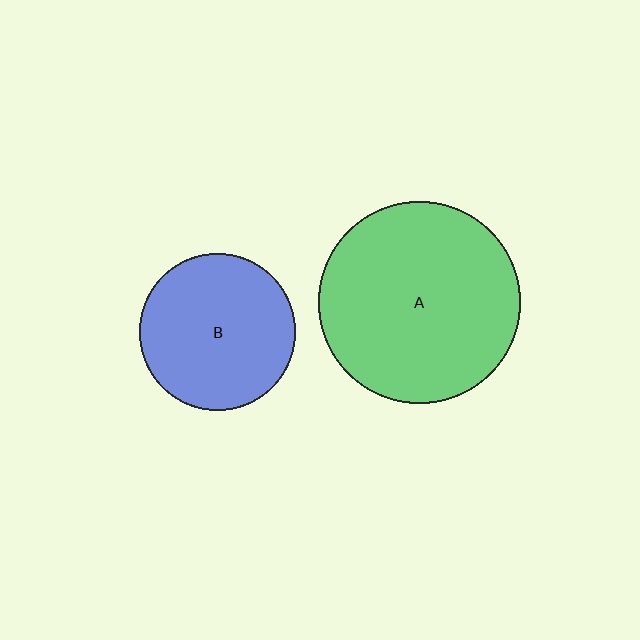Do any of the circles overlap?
No, none of the circles overlap.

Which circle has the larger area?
Circle A (green).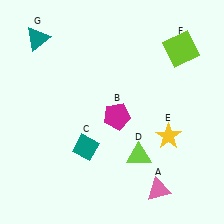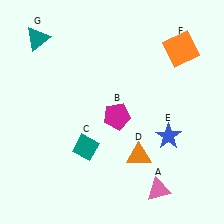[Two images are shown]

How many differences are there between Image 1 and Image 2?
There are 3 differences between the two images.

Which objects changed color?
D changed from lime to orange. E changed from yellow to blue. F changed from lime to orange.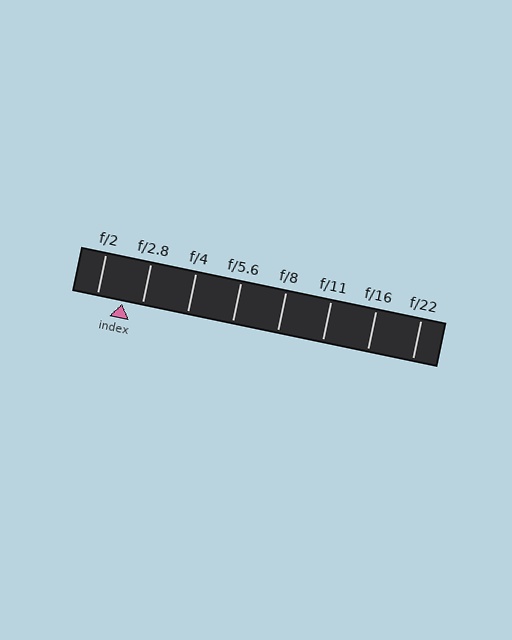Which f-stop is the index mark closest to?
The index mark is closest to f/2.8.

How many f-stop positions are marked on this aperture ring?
There are 8 f-stop positions marked.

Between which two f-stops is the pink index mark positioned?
The index mark is between f/2 and f/2.8.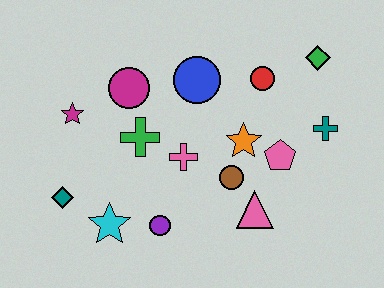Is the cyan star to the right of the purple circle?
No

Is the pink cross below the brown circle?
No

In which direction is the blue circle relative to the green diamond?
The blue circle is to the left of the green diamond.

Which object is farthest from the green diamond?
The teal diamond is farthest from the green diamond.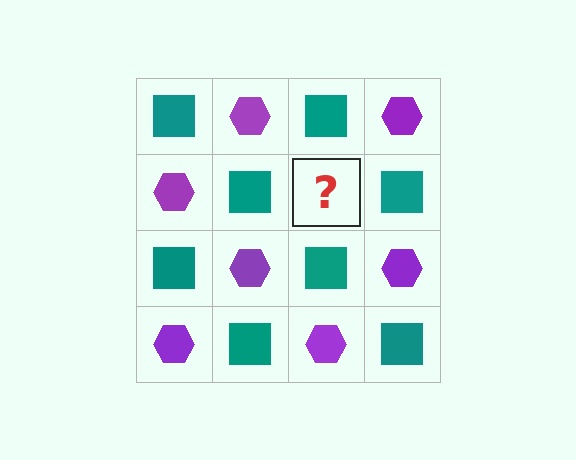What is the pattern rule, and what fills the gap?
The rule is that it alternates teal square and purple hexagon in a checkerboard pattern. The gap should be filled with a purple hexagon.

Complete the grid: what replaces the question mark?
The question mark should be replaced with a purple hexagon.